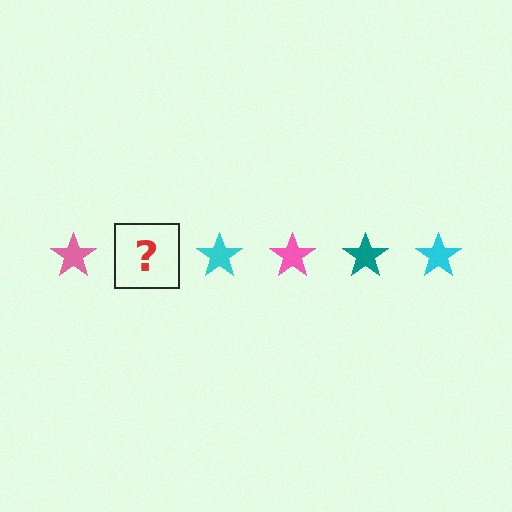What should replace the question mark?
The question mark should be replaced with a teal star.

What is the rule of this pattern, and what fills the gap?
The rule is that the pattern cycles through pink, teal, cyan stars. The gap should be filled with a teal star.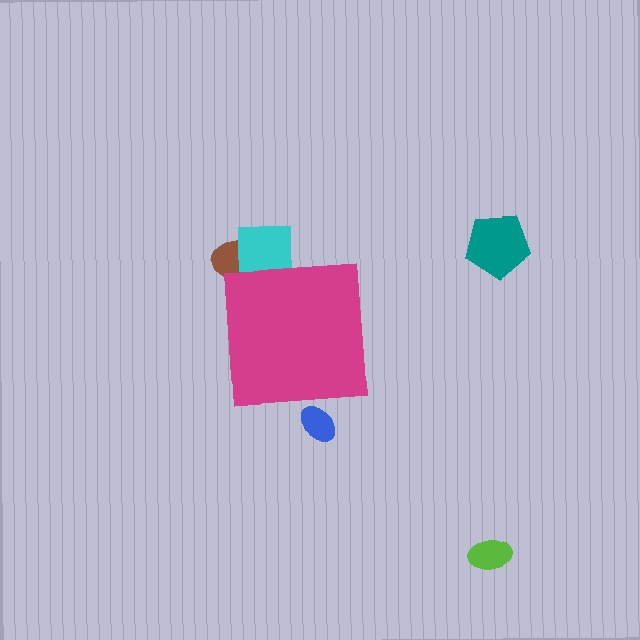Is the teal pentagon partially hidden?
No, the teal pentagon is fully visible.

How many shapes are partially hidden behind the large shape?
3 shapes are partially hidden.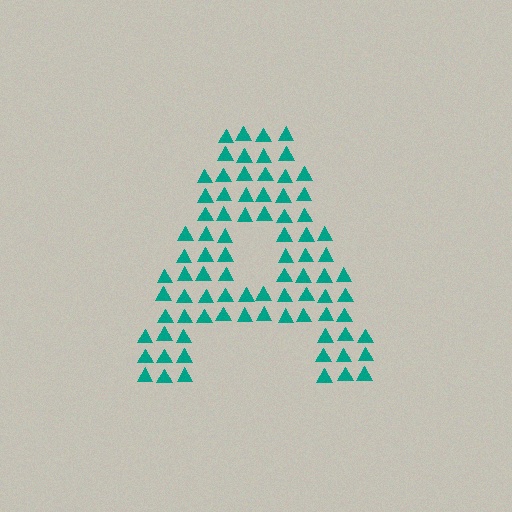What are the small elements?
The small elements are triangles.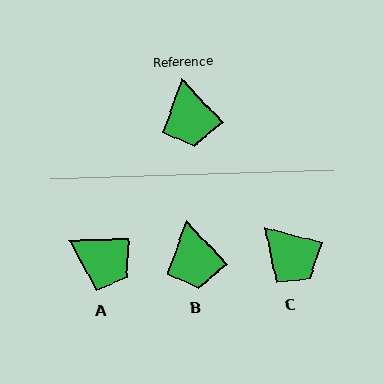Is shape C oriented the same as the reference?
No, it is off by about 32 degrees.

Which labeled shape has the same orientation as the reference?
B.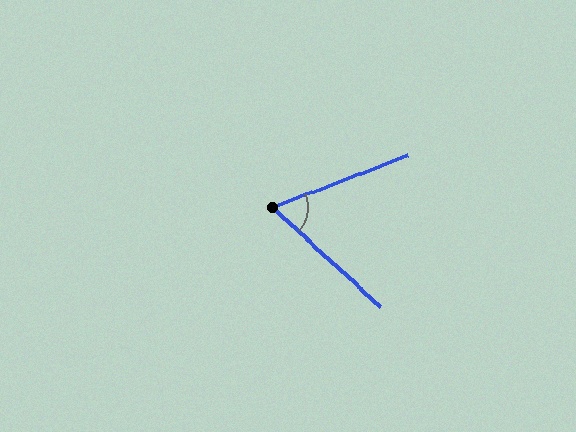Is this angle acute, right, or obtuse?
It is acute.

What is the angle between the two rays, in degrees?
Approximately 63 degrees.